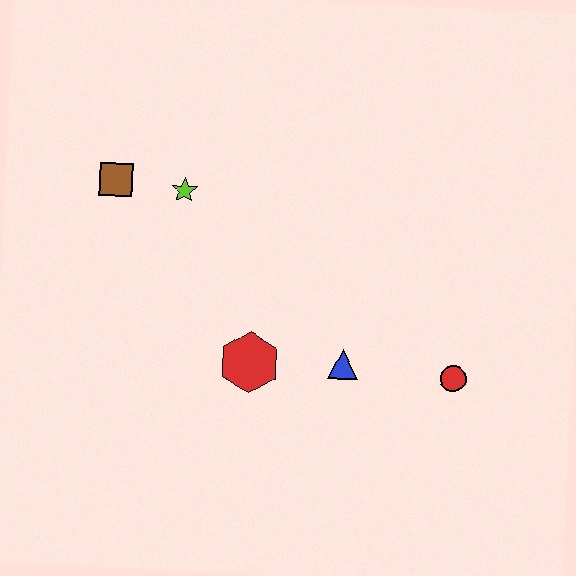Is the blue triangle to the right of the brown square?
Yes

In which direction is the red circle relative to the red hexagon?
The red circle is to the right of the red hexagon.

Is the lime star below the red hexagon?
No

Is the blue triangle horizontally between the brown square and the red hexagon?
No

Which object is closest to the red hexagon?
The blue triangle is closest to the red hexagon.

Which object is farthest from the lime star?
The red circle is farthest from the lime star.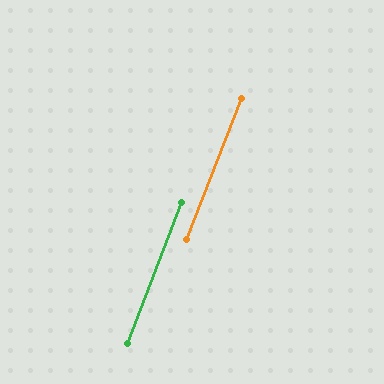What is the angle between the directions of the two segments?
Approximately 1 degree.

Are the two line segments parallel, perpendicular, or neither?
Parallel — their directions differ by only 0.7°.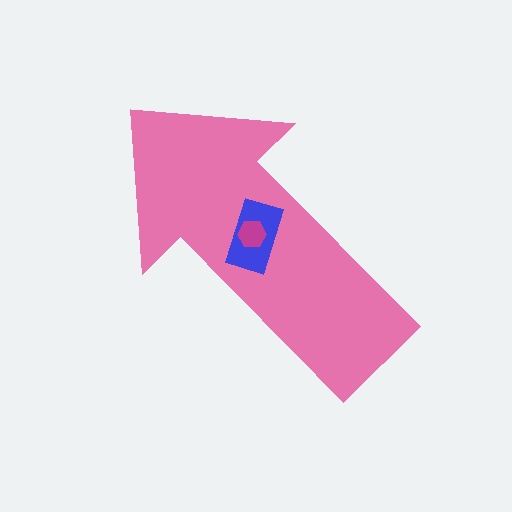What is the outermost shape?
The pink arrow.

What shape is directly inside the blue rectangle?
The magenta hexagon.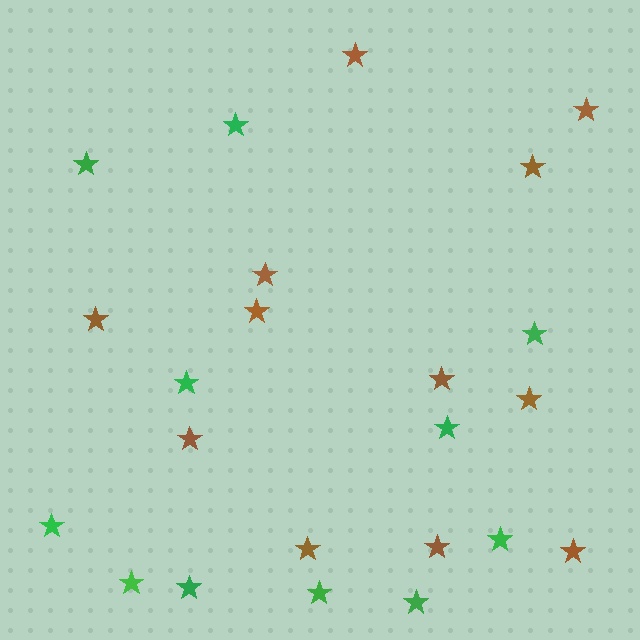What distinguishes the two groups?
There are 2 groups: one group of brown stars (12) and one group of green stars (11).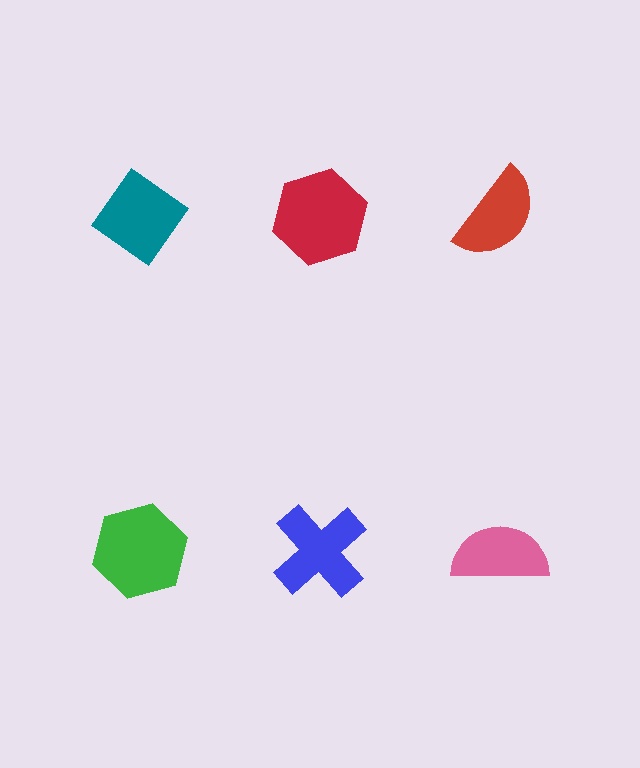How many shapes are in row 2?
3 shapes.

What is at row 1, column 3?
A red semicircle.